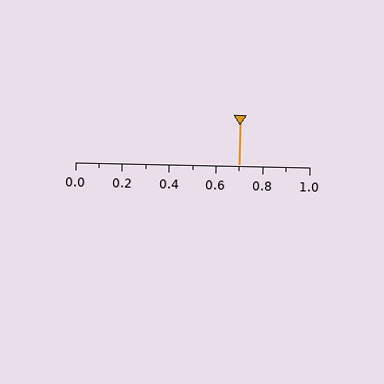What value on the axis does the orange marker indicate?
The marker indicates approximately 0.7.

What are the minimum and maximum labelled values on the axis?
The axis runs from 0.0 to 1.0.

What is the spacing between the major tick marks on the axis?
The major ticks are spaced 0.2 apart.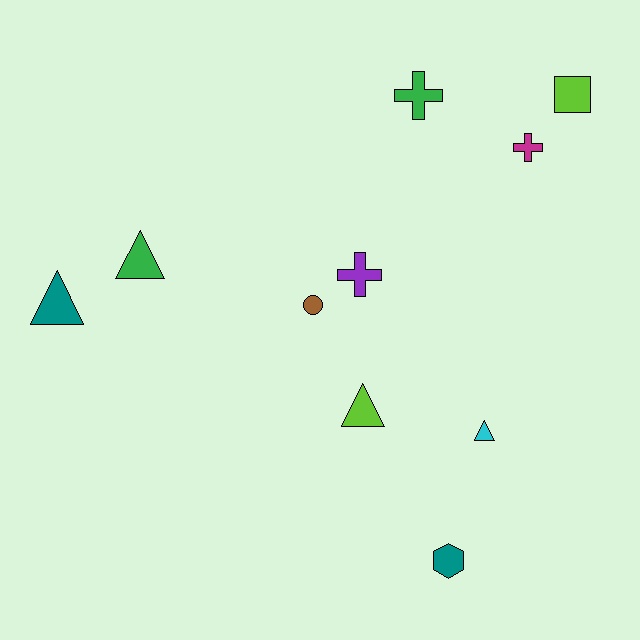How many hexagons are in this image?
There is 1 hexagon.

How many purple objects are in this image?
There is 1 purple object.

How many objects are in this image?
There are 10 objects.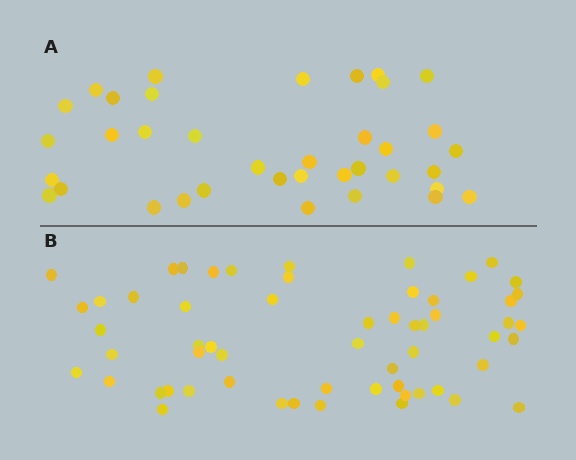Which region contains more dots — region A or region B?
Region B (the bottom region) has more dots.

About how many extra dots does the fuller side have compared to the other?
Region B has approximately 20 more dots than region A.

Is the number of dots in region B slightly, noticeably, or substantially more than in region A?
Region B has substantially more. The ratio is roughly 1.6 to 1.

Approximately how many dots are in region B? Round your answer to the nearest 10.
About 60 dots. (The exact count is 58, which rounds to 60.)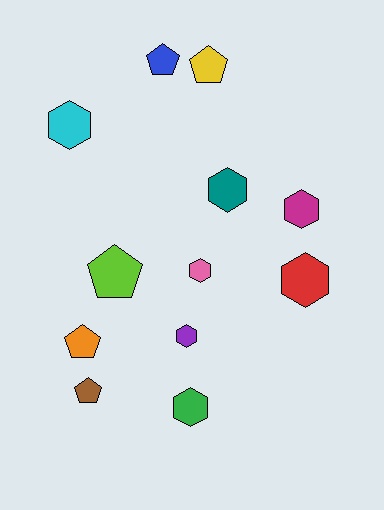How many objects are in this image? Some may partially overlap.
There are 12 objects.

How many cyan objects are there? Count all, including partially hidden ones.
There is 1 cyan object.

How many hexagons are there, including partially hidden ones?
There are 7 hexagons.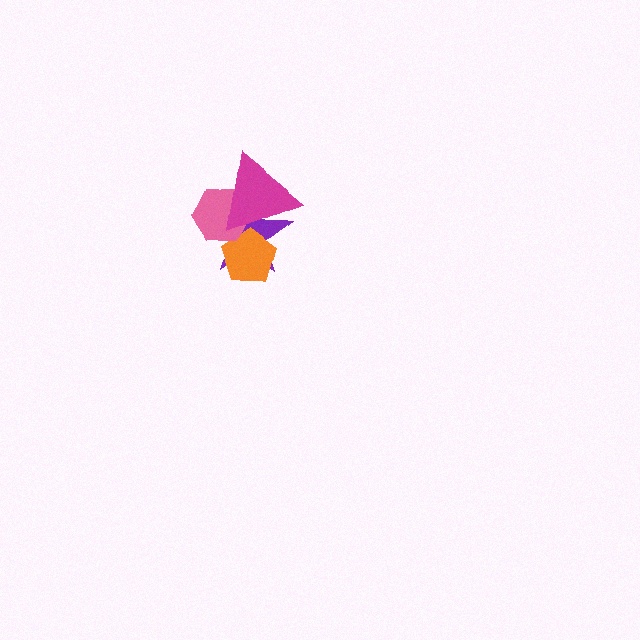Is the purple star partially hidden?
Yes, it is partially covered by another shape.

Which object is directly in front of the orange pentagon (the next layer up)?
The pink hexagon is directly in front of the orange pentagon.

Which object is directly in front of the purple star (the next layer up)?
The orange pentagon is directly in front of the purple star.